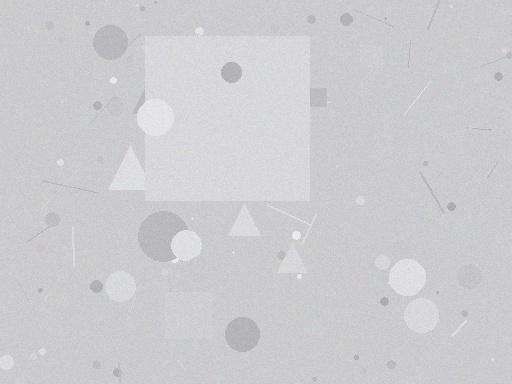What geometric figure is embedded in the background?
A square is embedded in the background.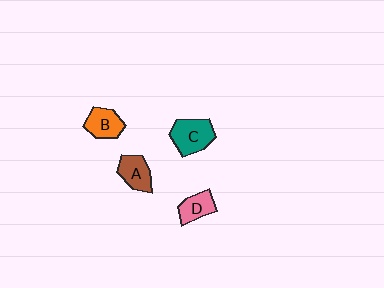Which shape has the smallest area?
Shape D (pink).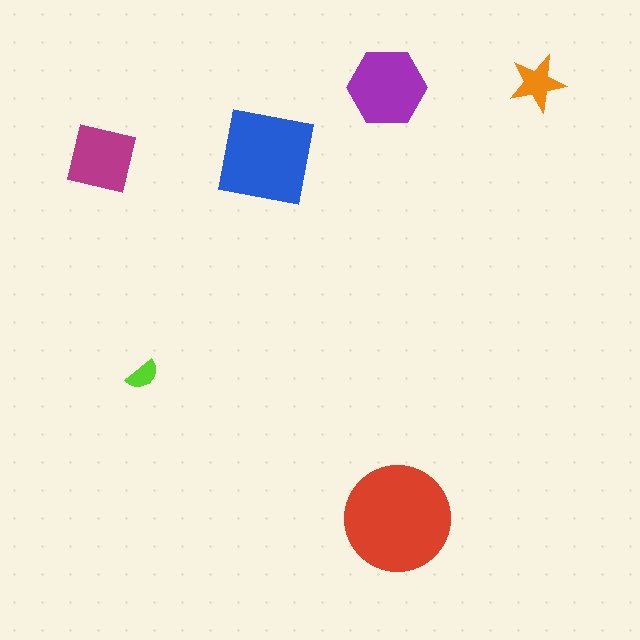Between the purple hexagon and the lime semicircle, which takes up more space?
The purple hexagon.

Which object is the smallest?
The lime semicircle.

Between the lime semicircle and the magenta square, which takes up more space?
The magenta square.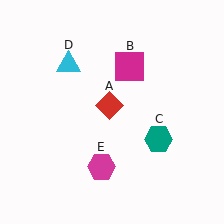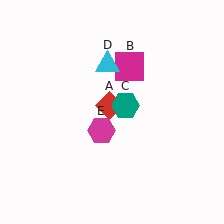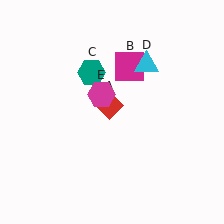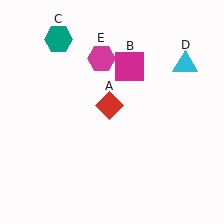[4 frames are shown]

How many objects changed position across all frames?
3 objects changed position: teal hexagon (object C), cyan triangle (object D), magenta hexagon (object E).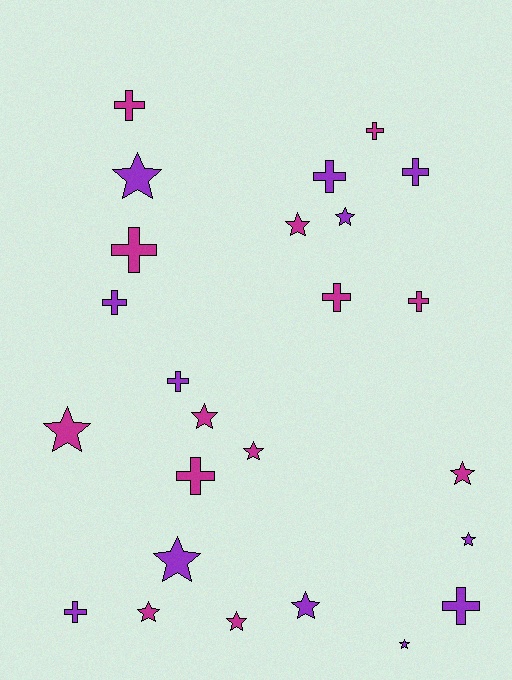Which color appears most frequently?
Magenta, with 13 objects.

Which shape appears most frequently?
Star, with 13 objects.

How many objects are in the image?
There are 25 objects.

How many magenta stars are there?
There are 7 magenta stars.